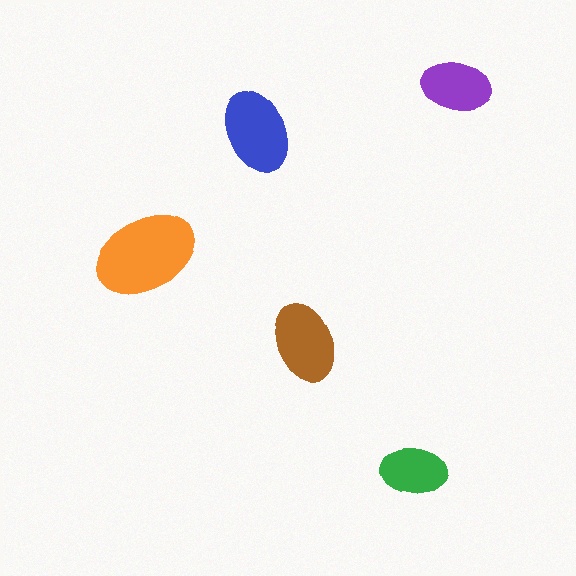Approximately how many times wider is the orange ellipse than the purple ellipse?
About 1.5 times wider.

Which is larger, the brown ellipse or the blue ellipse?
The blue one.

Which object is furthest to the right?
The purple ellipse is rightmost.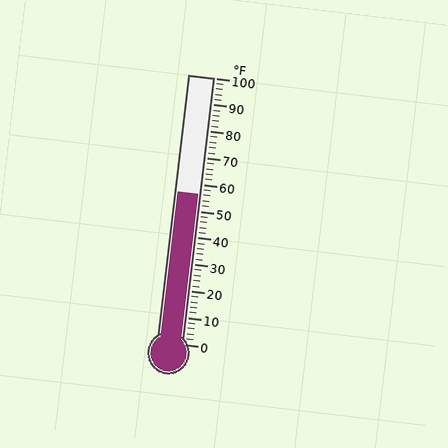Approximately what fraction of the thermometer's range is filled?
The thermometer is filled to approximately 55% of its range.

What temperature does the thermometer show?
The thermometer shows approximately 56°F.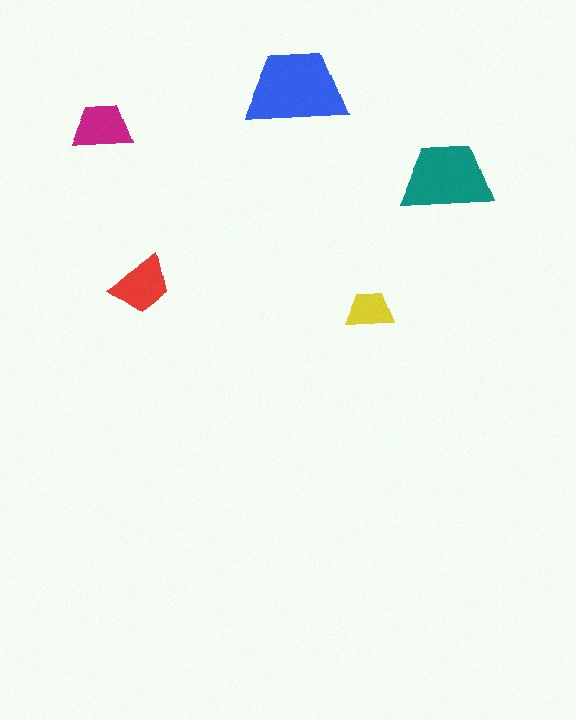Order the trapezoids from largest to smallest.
the blue one, the teal one, the red one, the magenta one, the yellow one.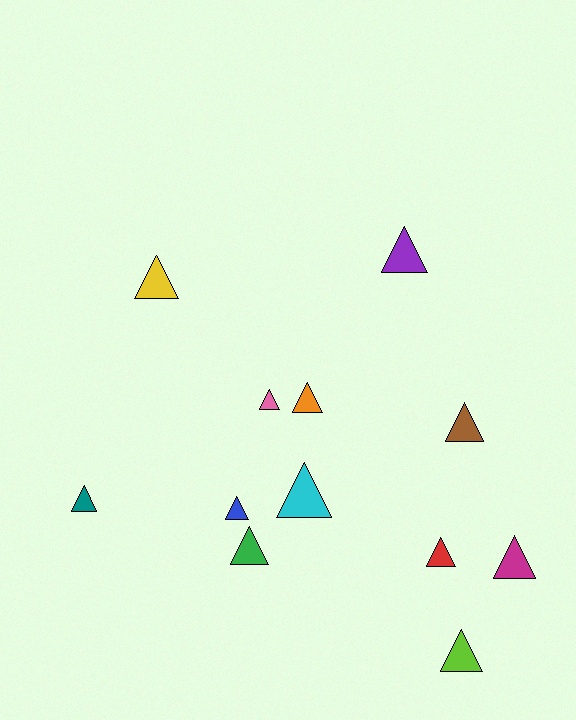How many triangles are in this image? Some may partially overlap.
There are 12 triangles.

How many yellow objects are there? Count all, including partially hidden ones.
There is 1 yellow object.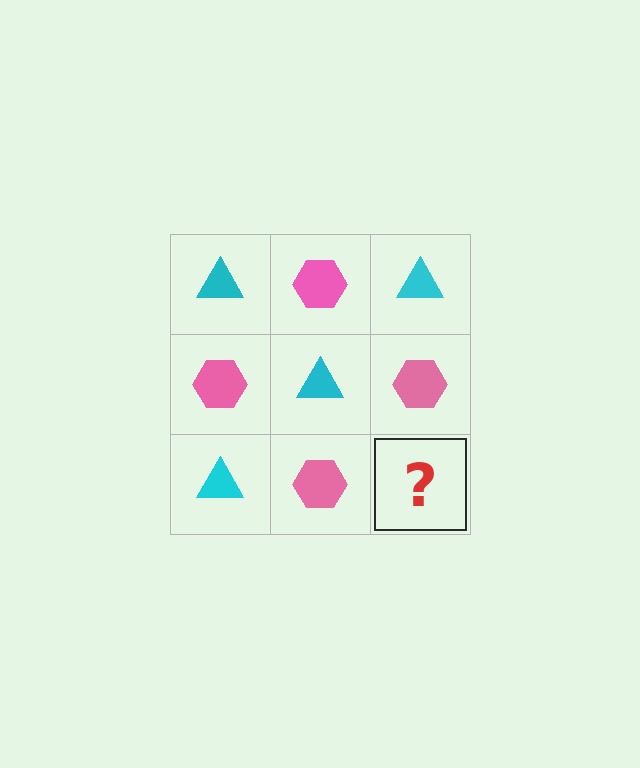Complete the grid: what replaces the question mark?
The question mark should be replaced with a cyan triangle.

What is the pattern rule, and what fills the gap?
The rule is that it alternates cyan triangle and pink hexagon in a checkerboard pattern. The gap should be filled with a cyan triangle.